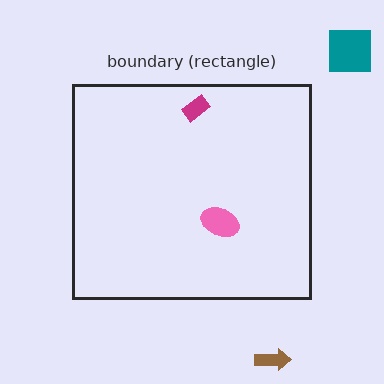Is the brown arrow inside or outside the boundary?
Outside.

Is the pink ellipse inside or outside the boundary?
Inside.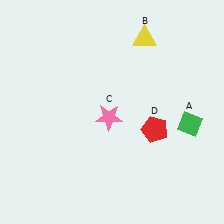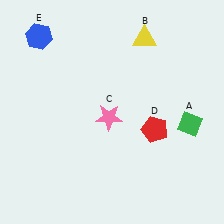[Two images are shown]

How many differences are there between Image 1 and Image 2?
There is 1 difference between the two images.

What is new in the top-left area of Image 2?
A blue hexagon (E) was added in the top-left area of Image 2.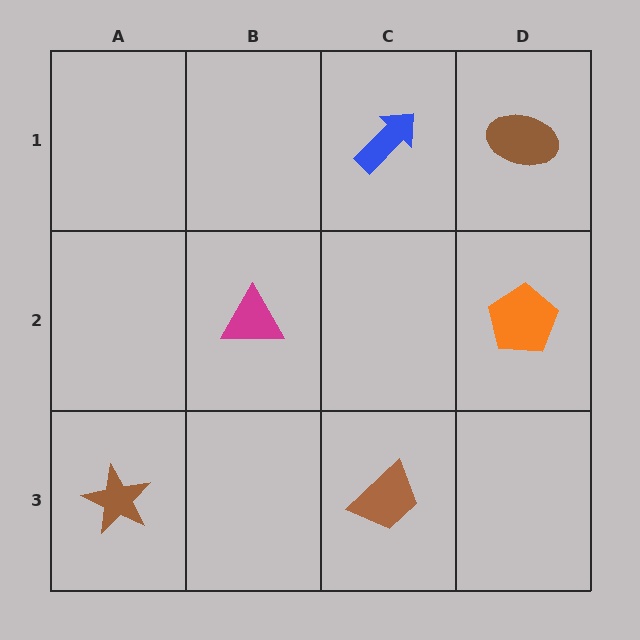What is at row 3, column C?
A brown trapezoid.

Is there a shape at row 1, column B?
No, that cell is empty.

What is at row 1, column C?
A blue arrow.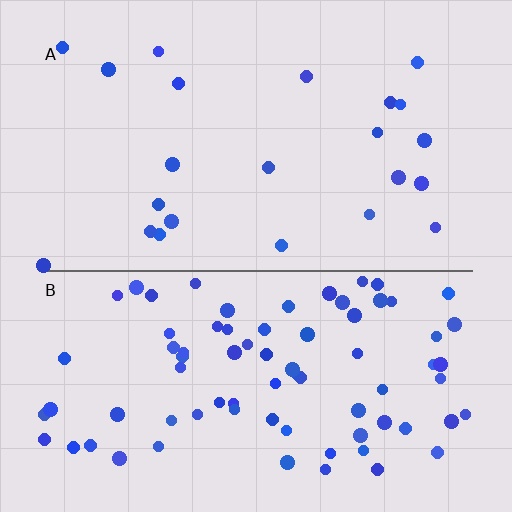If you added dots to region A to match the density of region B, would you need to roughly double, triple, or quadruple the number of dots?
Approximately triple.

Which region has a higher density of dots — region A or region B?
B (the bottom).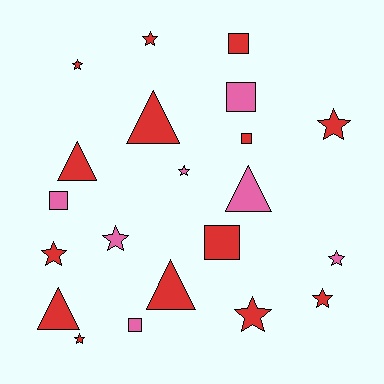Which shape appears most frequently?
Star, with 10 objects.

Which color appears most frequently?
Red, with 14 objects.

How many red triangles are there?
There are 4 red triangles.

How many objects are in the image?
There are 21 objects.